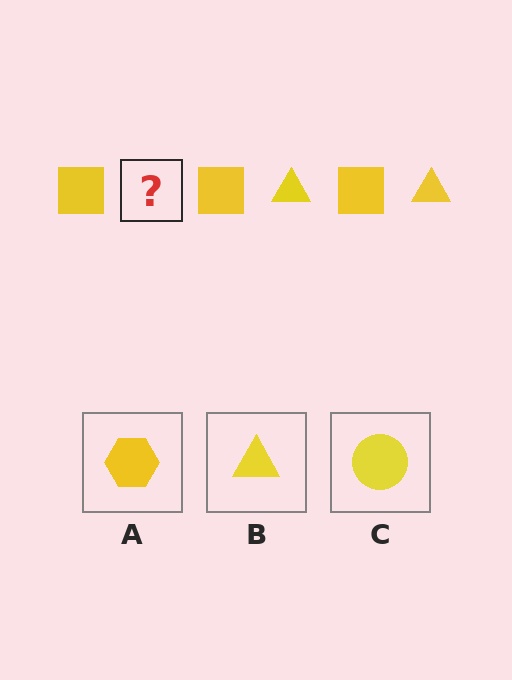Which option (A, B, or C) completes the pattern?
B.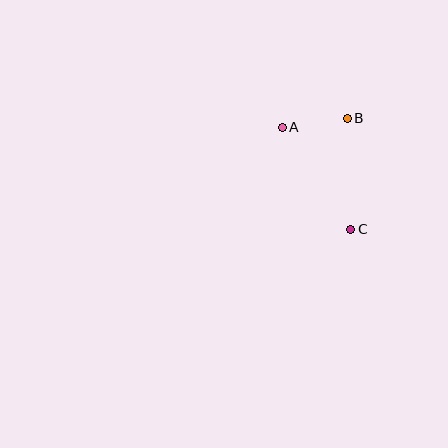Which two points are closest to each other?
Points A and B are closest to each other.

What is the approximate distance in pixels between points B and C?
The distance between B and C is approximately 111 pixels.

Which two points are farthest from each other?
Points A and C are farthest from each other.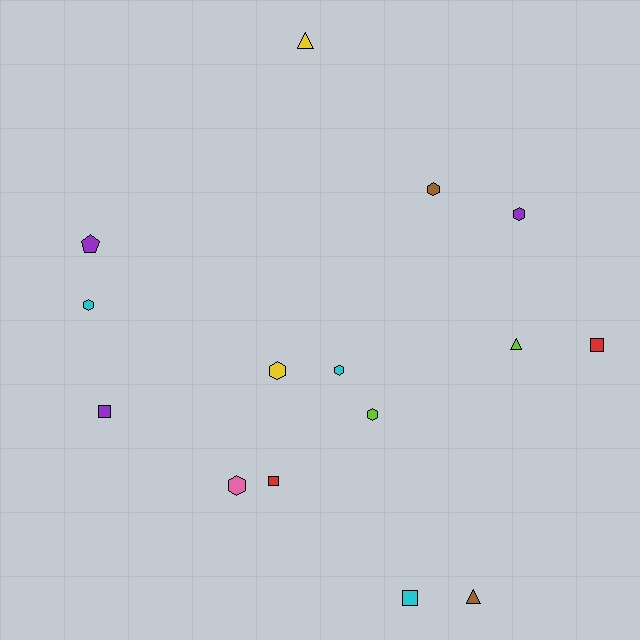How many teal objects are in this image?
There are no teal objects.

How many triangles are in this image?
There are 3 triangles.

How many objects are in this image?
There are 15 objects.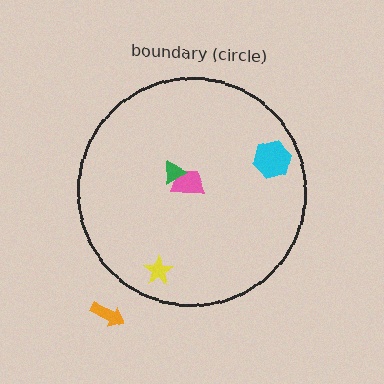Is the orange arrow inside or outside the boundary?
Outside.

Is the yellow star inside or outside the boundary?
Inside.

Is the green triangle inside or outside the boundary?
Inside.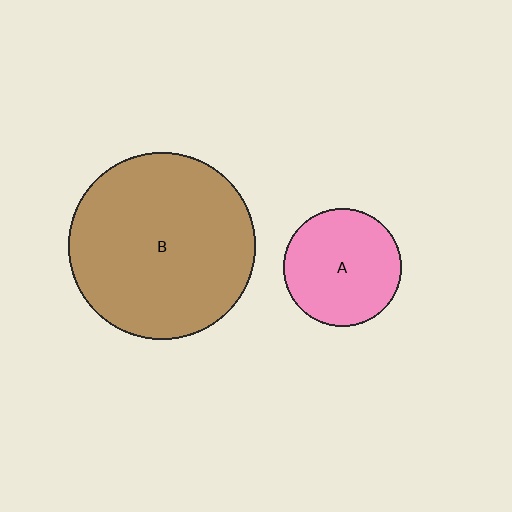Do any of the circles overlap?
No, none of the circles overlap.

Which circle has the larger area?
Circle B (brown).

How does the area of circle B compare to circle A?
Approximately 2.5 times.